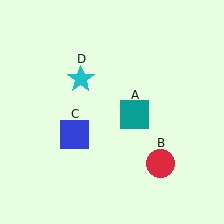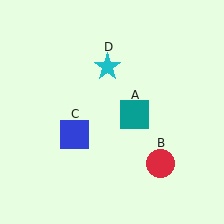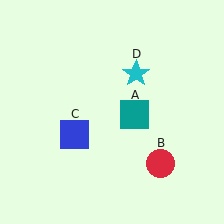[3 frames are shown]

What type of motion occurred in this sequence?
The cyan star (object D) rotated clockwise around the center of the scene.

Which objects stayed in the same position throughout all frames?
Teal square (object A) and red circle (object B) and blue square (object C) remained stationary.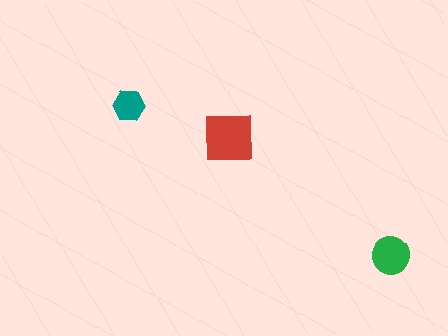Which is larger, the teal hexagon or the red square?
The red square.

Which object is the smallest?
The teal hexagon.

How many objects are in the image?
There are 3 objects in the image.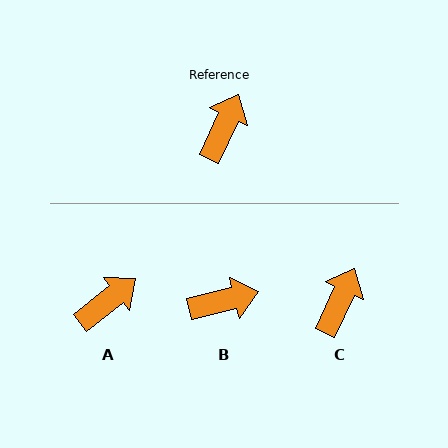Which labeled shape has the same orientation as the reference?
C.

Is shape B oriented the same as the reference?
No, it is off by about 51 degrees.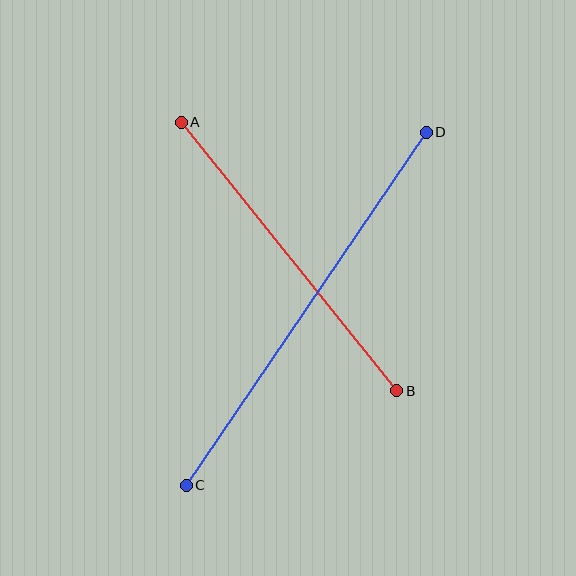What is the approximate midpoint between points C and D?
The midpoint is at approximately (306, 309) pixels.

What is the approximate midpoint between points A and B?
The midpoint is at approximately (289, 257) pixels.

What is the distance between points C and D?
The distance is approximately 427 pixels.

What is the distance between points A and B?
The distance is approximately 344 pixels.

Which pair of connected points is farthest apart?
Points C and D are farthest apart.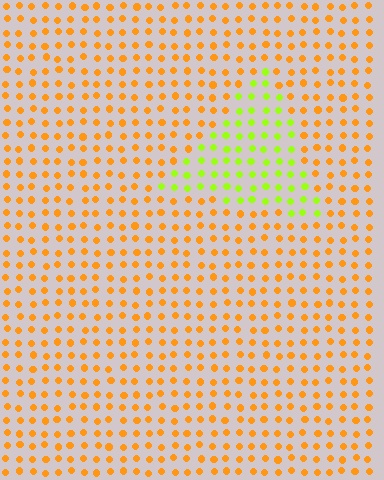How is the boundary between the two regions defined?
The boundary is defined purely by a slight shift in hue (about 53 degrees). Spacing, size, and orientation are identical on both sides.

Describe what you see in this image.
The image is filled with small orange elements in a uniform arrangement. A triangle-shaped region is visible where the elements are tinted to a slightly different hue, forming a subtle color boundary.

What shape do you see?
I see a triangle.